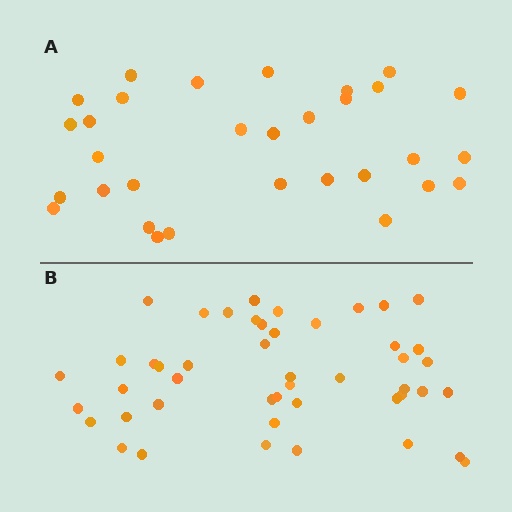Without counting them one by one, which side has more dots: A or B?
Region B (the bottom region) has more dots.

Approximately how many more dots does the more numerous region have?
Region B has approximately 15 more dots than region A.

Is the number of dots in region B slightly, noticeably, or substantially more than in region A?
Region B has substantially more. The ratio is roughly 1.5 to 1.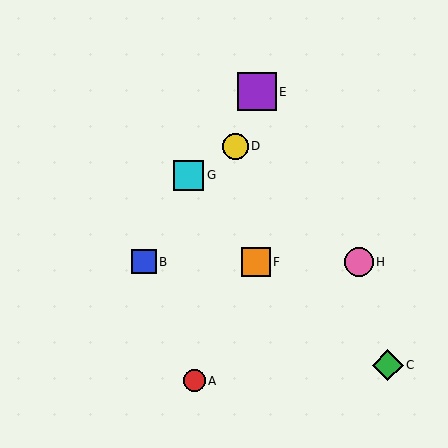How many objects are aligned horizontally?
3 objects (B, F, H) are aligned horizontally.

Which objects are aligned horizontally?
Objects B, F, H are aligned horizontally.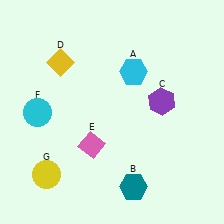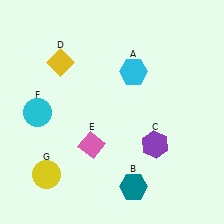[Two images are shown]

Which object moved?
The purple hexagon (C) moved down.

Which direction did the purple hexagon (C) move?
The purple hexagon (C) moved down.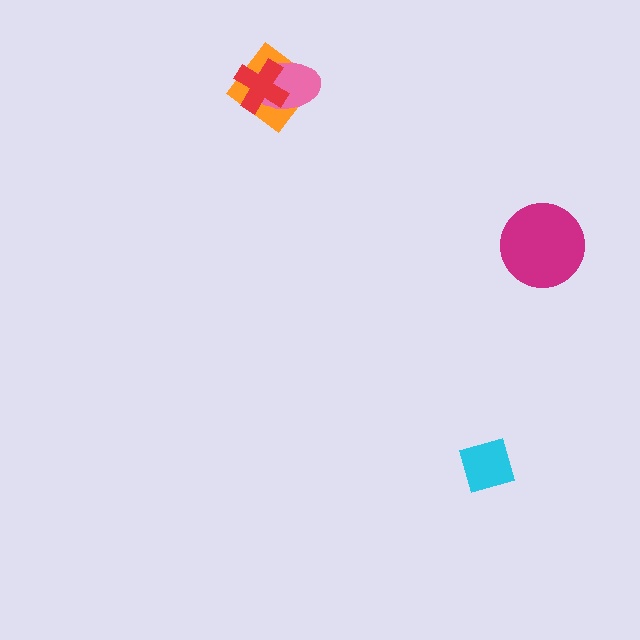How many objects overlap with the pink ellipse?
2 objects overlap with the pink ellipse.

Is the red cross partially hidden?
No, no other shape covers it.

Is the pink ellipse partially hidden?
Yes, it is partially covered by another shape.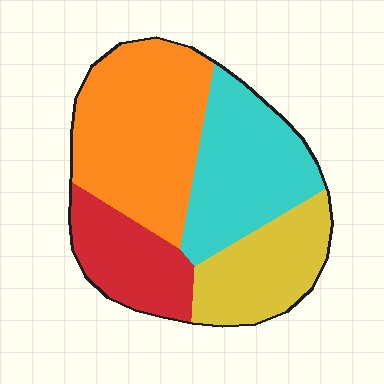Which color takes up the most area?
Orange, at roughly 35%.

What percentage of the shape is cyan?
Cyan covers around 25% of the shape.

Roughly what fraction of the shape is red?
Red covers 17% of the shape.